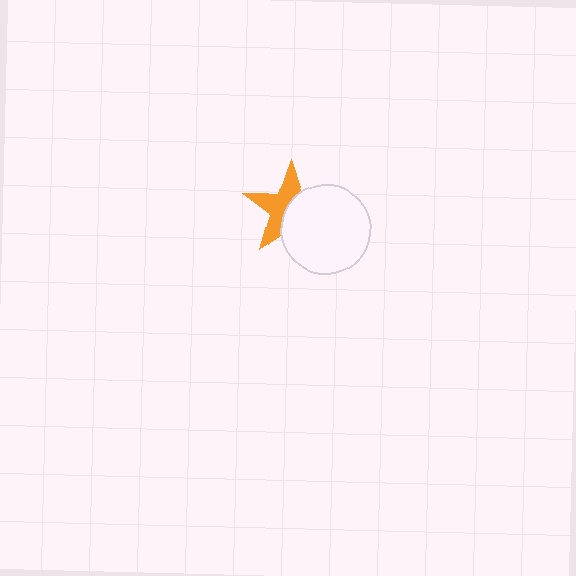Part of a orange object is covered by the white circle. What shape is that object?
It is a star.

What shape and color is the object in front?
The object in front is a white circle.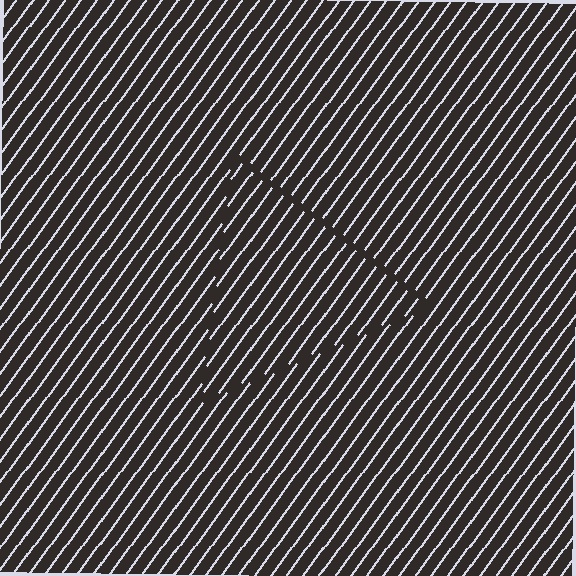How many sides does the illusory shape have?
3 sides — the line-ends trace a triangle.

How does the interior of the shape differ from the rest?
The interior of the shape contains the same grating, shifted by half a period — the contour is defined by the phase discontinuity where line-ends from the inner and outer gratings abut.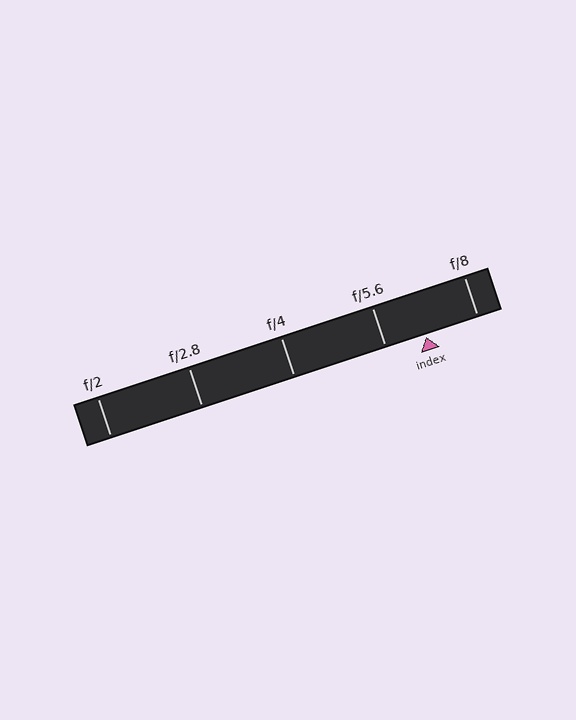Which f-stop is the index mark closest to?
The index mark is closest to f/5.6.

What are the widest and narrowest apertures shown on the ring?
The widest aperture shown is f/2 and the narrowest is f/8.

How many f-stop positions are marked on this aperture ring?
There are 5 f-stop positions marked.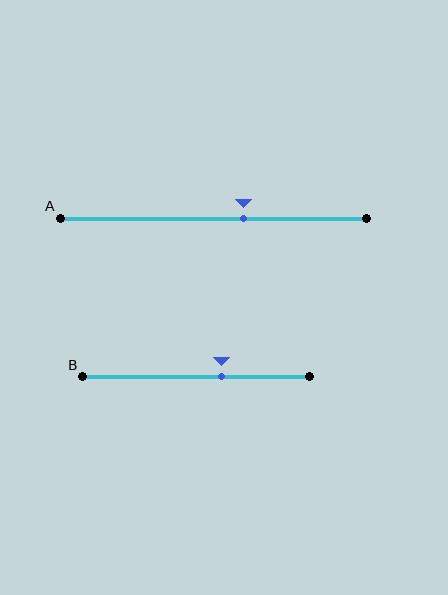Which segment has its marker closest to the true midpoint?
Segment A has its marker closest to the true midpoint.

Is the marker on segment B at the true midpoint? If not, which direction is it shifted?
No, the marker on segment B is shifted to the right by about 11% of the segment length.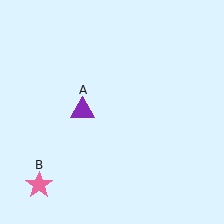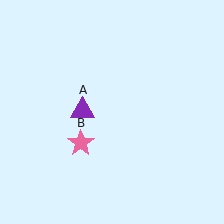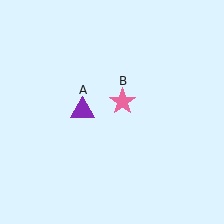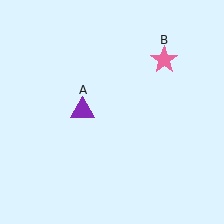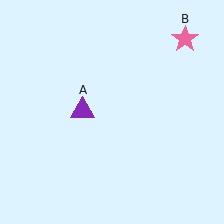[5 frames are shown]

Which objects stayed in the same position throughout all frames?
Purple triangle (object A) remained stationary.